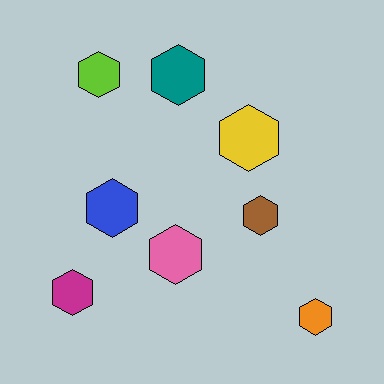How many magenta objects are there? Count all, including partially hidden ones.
There is 1 magenta object.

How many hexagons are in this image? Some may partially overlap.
There are 8 hexagons.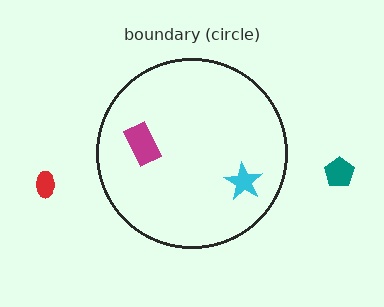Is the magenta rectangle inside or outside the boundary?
Inside.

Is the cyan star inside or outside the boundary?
Inside.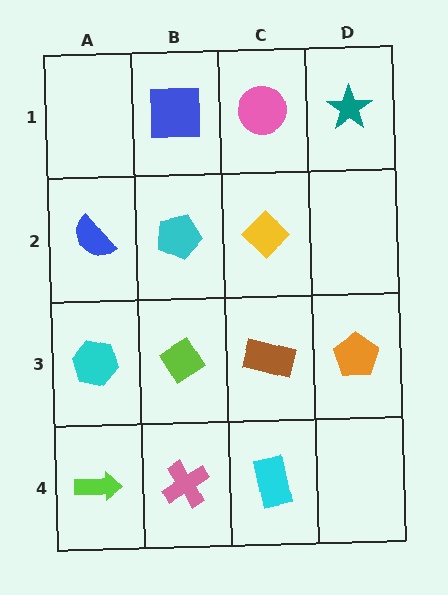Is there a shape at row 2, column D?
No, that cell is empty.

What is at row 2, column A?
A blue semicircle.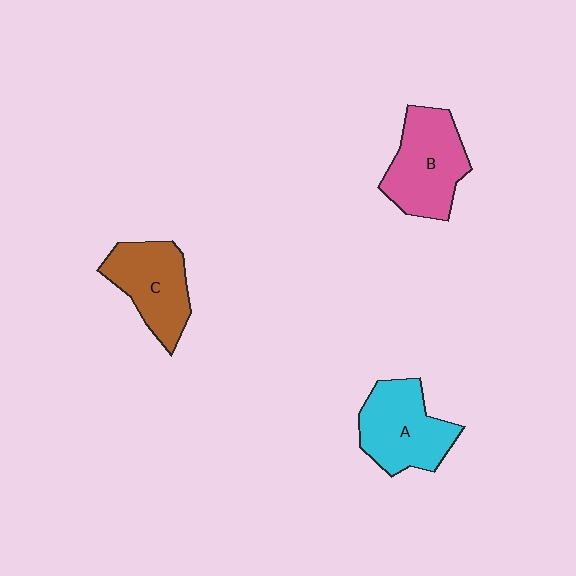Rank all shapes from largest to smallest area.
From largest to smallest: B (pink), A (cyan), C (brown).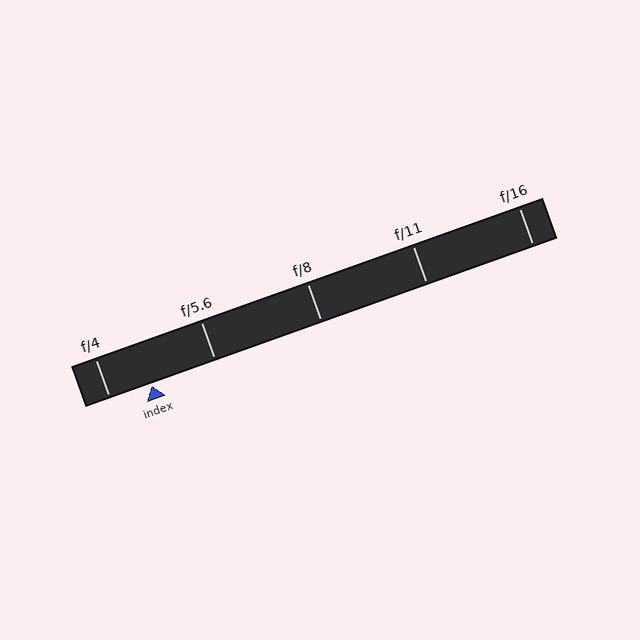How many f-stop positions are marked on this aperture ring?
There are 5 f-stop positions marked.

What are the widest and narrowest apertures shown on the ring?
The widest aperture shown is f/4 and the narrowest is f/16.